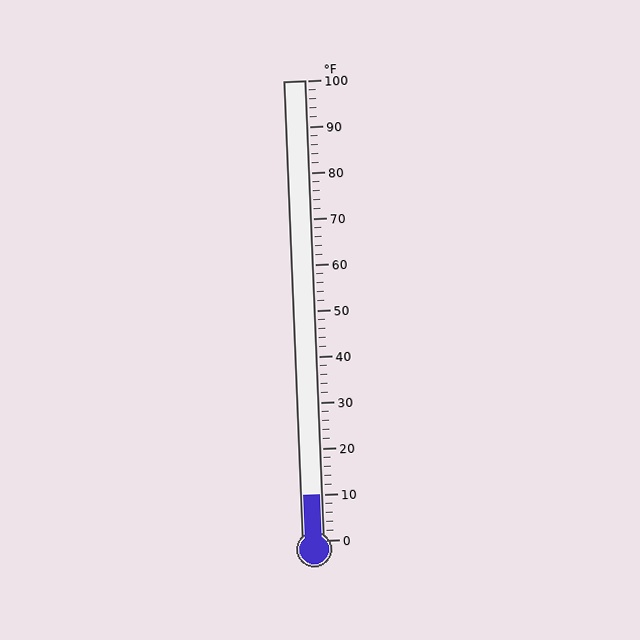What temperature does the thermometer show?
The thermometer shows approximately 10°F.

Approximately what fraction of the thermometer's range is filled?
The thermometer is filled to approximately 10% of its range.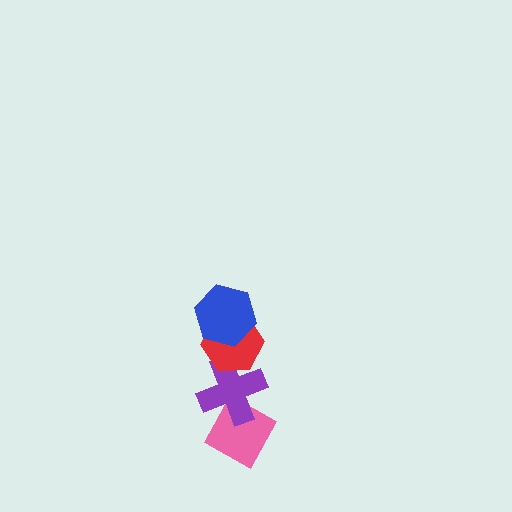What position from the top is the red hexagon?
The red hexagon is 2nd from the top.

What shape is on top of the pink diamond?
The purple cross is on top of the pink diamond.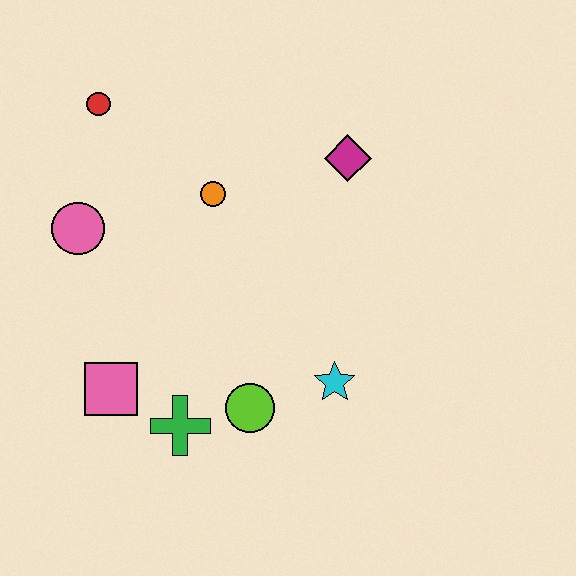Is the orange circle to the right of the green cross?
Yes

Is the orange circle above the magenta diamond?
No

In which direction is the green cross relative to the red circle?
The green cross is below the red circle.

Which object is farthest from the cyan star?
The red circle is farthest from the cyan star.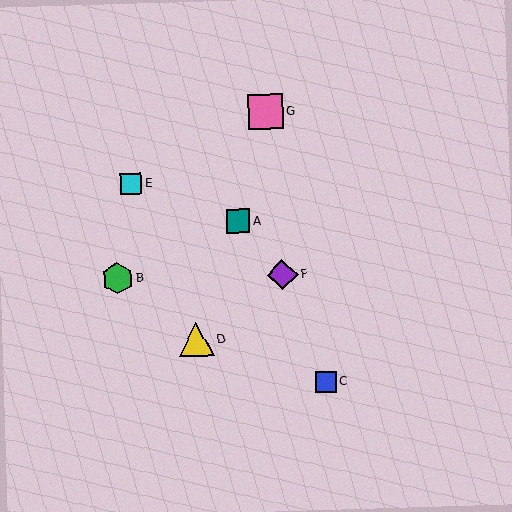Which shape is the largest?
The pink square (labeled G) is the largest.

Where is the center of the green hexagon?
The center of the green hexagon is at (117, 279).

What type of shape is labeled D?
Shape D is a yellow triangle.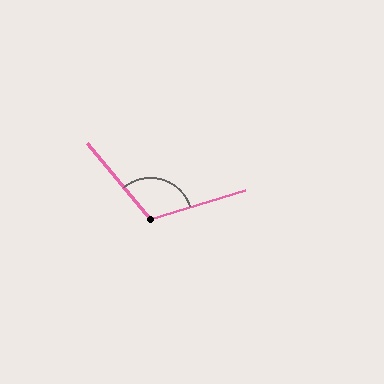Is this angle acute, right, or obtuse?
It is obtuse.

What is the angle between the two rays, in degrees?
Approximately 113 degrees.